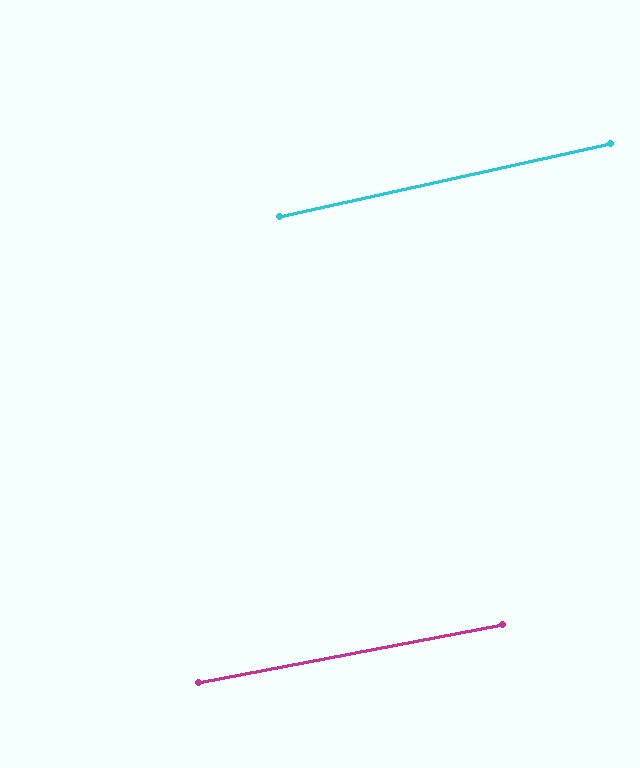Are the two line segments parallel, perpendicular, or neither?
Parallel — their directions differ by only 1.8°.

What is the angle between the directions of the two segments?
Approximately 2 degrees.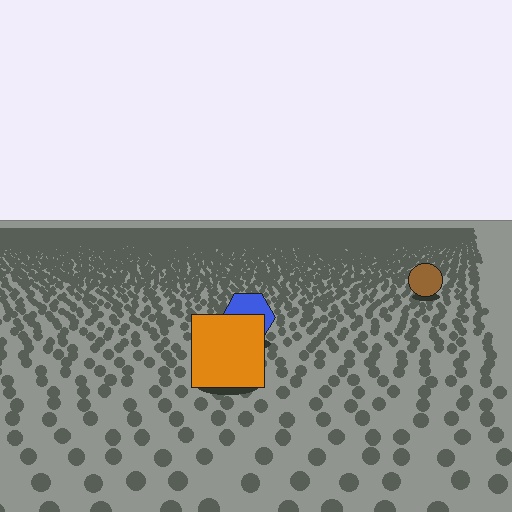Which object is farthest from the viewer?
The brown circle is farthest from the viewer. It appears smaller and the ground texture around it is denser.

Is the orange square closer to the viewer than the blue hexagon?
Yes. The orange square is closer — you can tell from the texture gradient: the ground texture is coarser near it.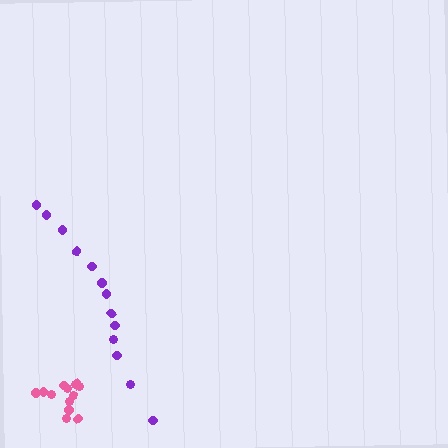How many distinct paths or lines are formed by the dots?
There are 2 distinct paths.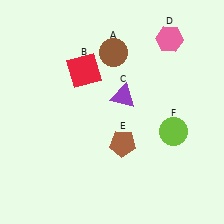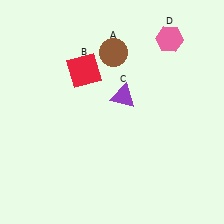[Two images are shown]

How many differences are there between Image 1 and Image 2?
There are 2 differences between the two images.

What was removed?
The brown pentagon (E), the lime circle (F) were removed in Image 2.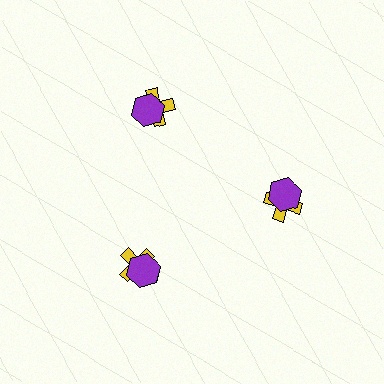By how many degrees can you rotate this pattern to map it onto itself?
The pattern maps onto itself every 120 degrees of rotation.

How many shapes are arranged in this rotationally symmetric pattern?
There are 6 shapes, arranged in 3 groups of 2.